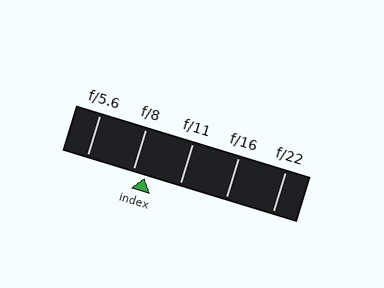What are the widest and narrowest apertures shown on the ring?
The widest aperture shown is f/5.6 and the narrowest is f/22.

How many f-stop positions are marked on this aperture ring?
There are 5 f-stop positions marked.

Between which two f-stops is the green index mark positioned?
The index mark is between f/8 and f/11.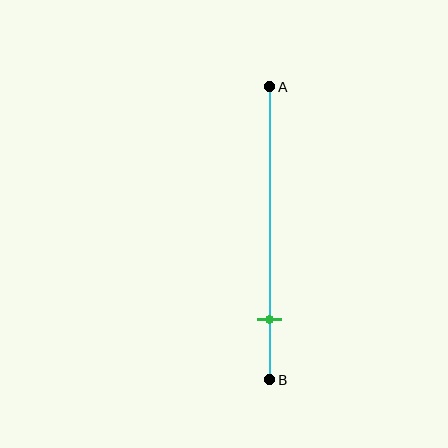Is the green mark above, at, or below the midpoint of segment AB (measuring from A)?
The green mark is below the midpoint of segment AB.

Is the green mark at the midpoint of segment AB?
No, the mark is at about 80% from A, not at the 50% midpoint.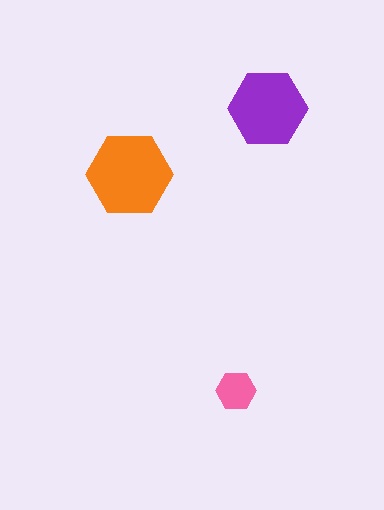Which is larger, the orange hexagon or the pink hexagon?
The orange one.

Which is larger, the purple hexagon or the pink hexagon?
The purple one.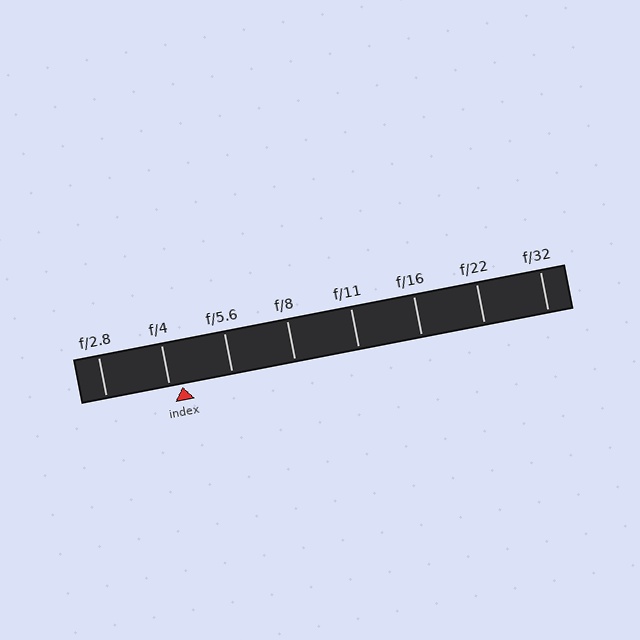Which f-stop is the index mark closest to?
The index mark is closest to f/4.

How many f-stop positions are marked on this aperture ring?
There are 8 f-stop positions marked.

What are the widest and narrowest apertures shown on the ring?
The widest aperture shown is f/2.8 and the narrowest is f/32.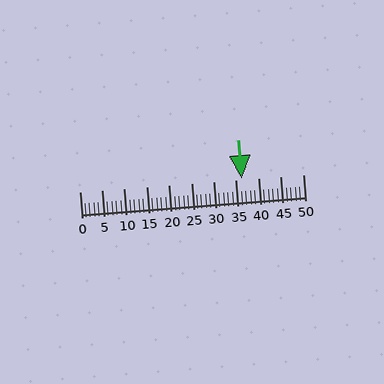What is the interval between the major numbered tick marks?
The major tick marks are spaced 5 units apart.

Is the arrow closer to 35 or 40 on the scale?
The arrow is closer to 35.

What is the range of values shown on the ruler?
The ruler shows values from 0 to 50.